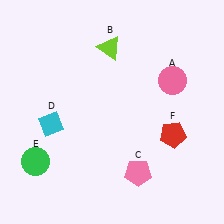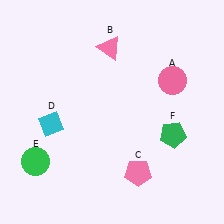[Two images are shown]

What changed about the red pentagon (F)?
In Image 1, F is red. In Image 2, it changed to green.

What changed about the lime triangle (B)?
In Image 1, B is lime. In Image 2, it changed to pink.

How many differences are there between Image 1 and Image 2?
There are 2 differences between the two images.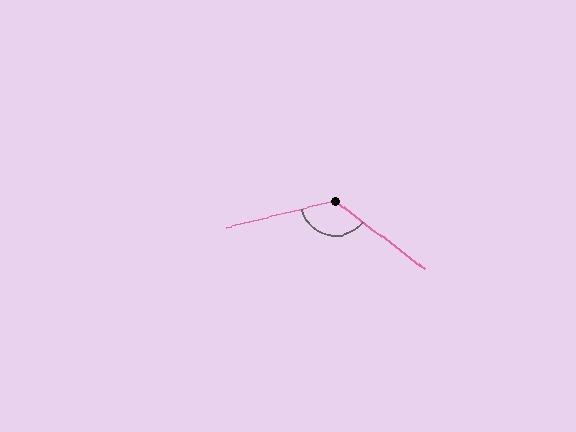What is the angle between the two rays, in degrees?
Approximately 128 degrees.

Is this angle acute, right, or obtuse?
It is obtuse.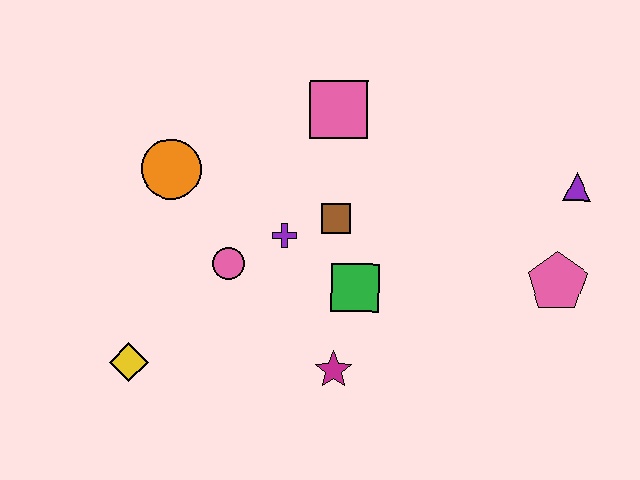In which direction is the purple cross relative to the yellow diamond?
The purple cross is to the right of the yellow diamond.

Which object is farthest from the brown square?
The yellow diamond is farthest from the brown square.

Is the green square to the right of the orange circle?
Yes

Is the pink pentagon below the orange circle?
Yes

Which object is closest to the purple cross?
The brown square is closest to the purple cross.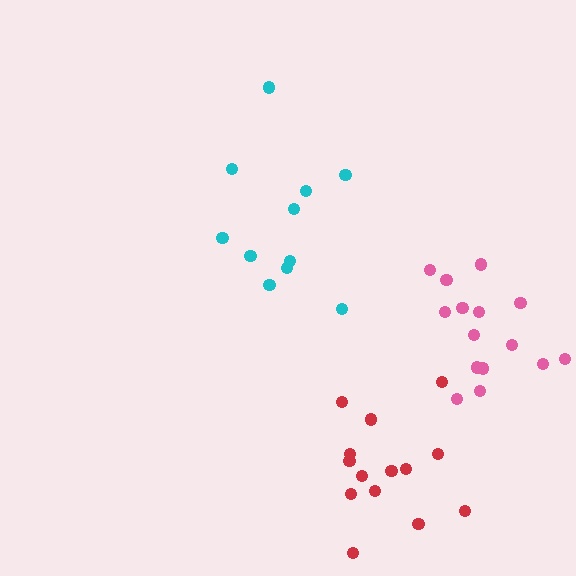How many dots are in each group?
Group 1: 11 dots, Group 2: 14 dots, Group 3: 15 dots (40 total).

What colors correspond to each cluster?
The clusters are colored: cyan, red, pink.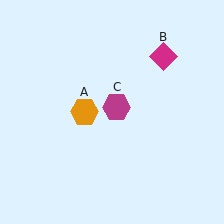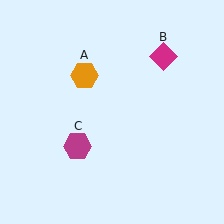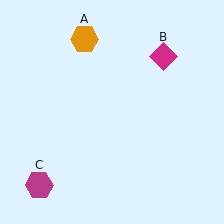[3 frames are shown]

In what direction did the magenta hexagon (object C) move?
The magenta hexagon (object C) moved down and to the left.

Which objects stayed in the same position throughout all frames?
Magenta diamond (object B) remained stationary.